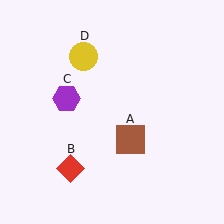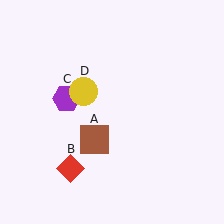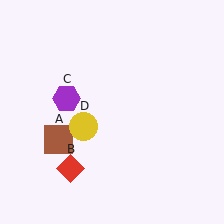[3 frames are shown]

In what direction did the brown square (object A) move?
The brown square (object A) moved left.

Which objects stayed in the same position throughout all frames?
Red diamond (object B) and purple hexagon (object C) remained stationary.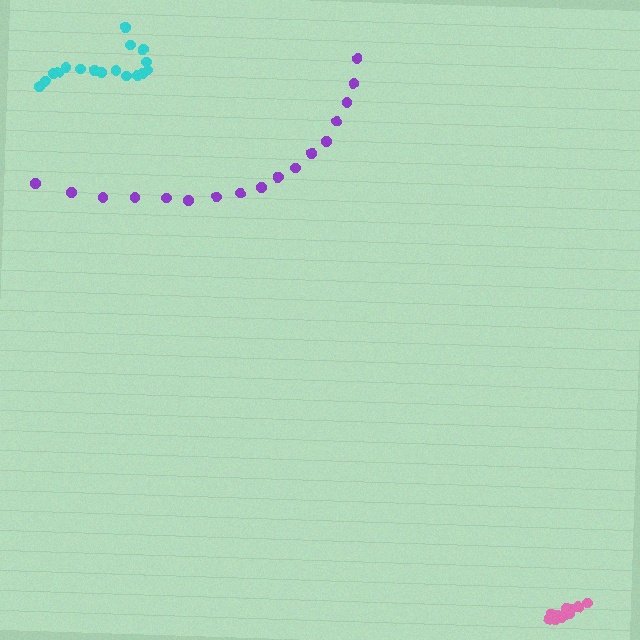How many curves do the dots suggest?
There are 3 distinct paths.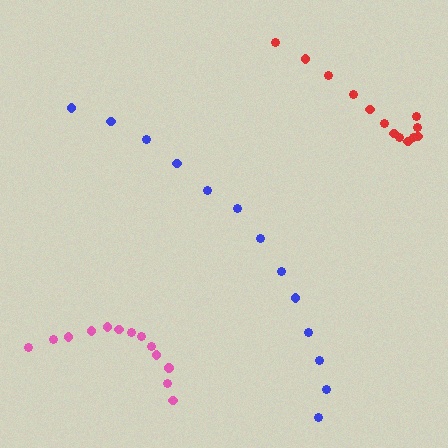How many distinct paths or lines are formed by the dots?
There are 3 distinct paths.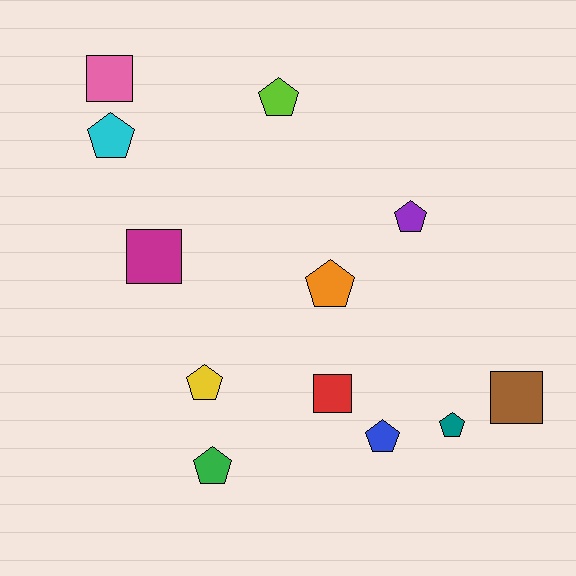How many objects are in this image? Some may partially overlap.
There are 12 objects.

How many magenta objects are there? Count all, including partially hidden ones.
There is 1 magenta object.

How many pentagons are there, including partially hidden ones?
There are 8 pentagons.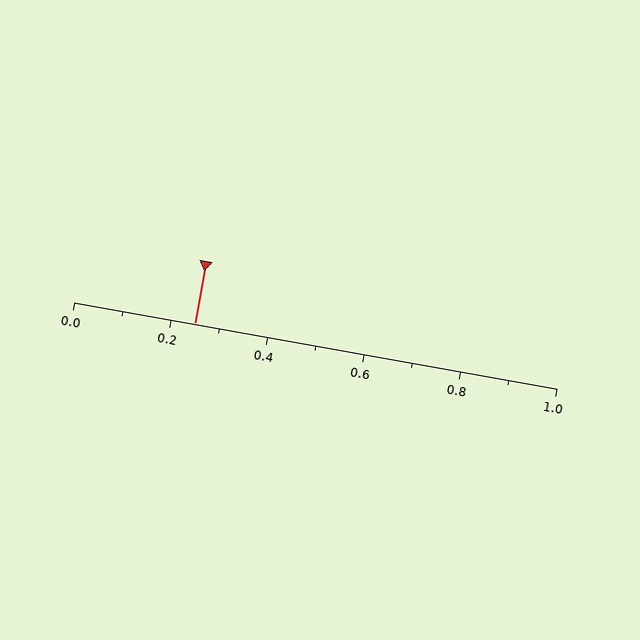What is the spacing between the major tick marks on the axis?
The major ticks are spaced 0.2 apart.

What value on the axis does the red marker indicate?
The marker indicates approximately 0.25.